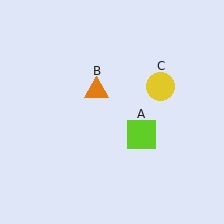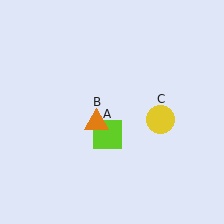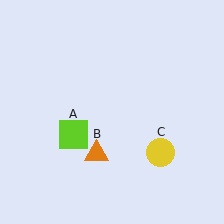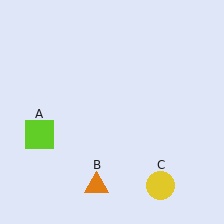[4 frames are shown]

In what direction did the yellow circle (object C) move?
The yellow circle (object C) moved down.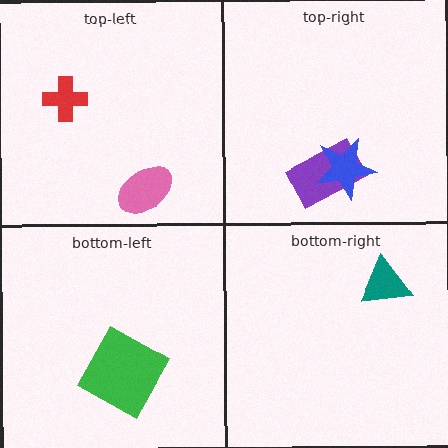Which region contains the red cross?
The top-left region.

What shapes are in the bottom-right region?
The teal triangle.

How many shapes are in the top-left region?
2.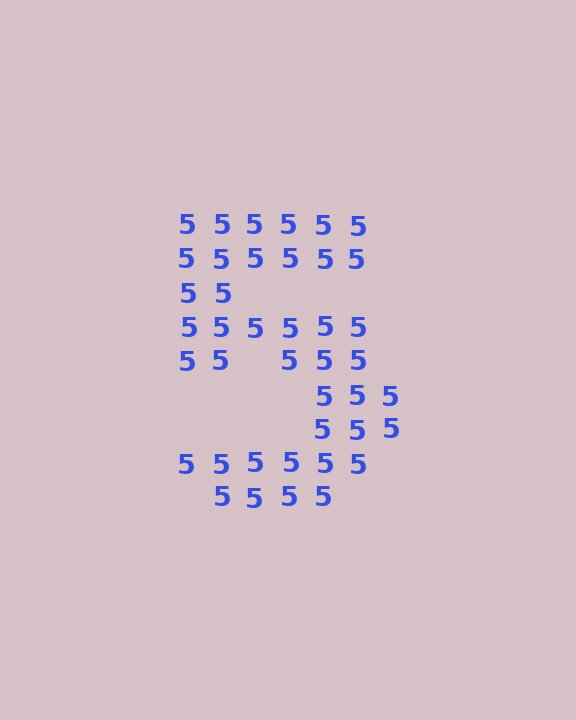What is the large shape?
The large shape is the digit 5.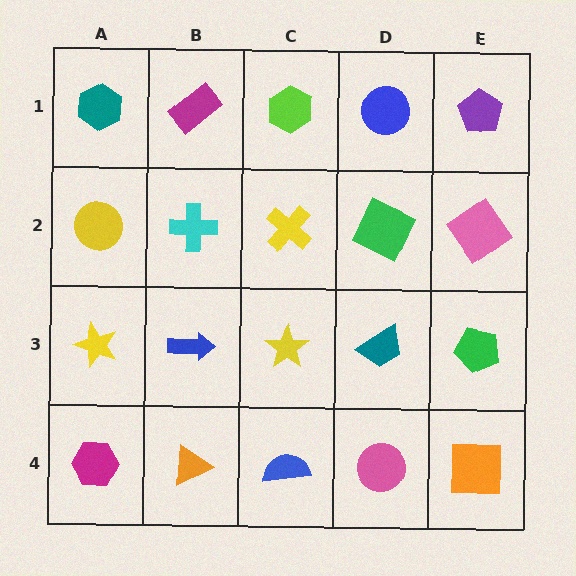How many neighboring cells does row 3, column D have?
4.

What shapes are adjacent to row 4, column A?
A yellow star (row 3, column A), an orange triangle (row 4, column B).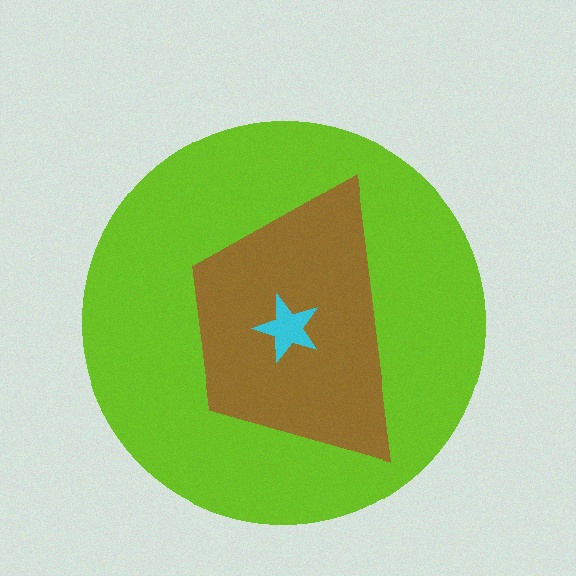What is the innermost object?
The cyan star.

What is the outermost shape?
The lime circle.